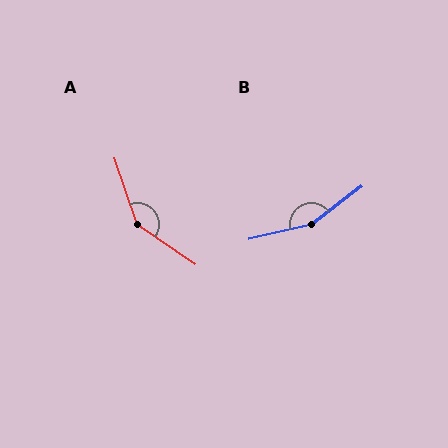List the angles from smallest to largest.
A (143°), B (156°).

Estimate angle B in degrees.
Approximately 156 degrees.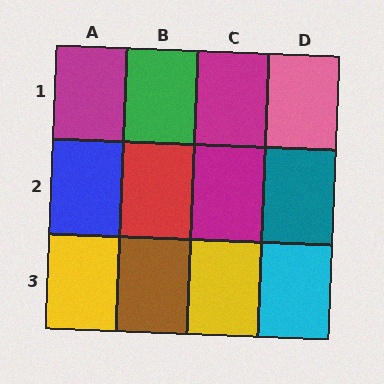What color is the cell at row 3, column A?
Yellow.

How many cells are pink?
1 cell is pink.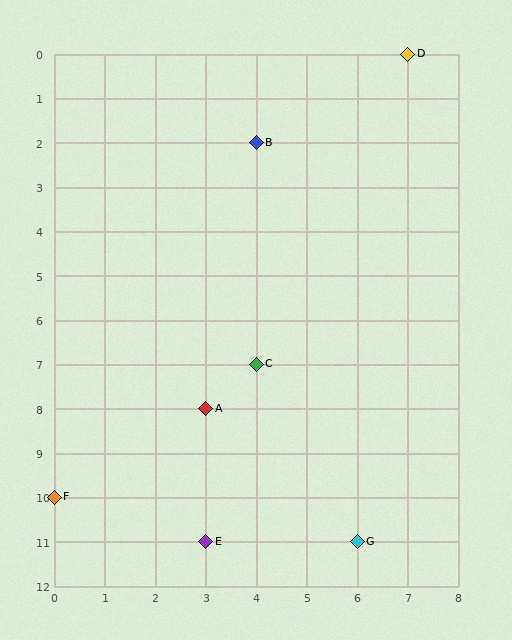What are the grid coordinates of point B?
Point B is at grid coordinates (4, 2).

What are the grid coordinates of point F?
Point F is at grid coordinates (0, 10).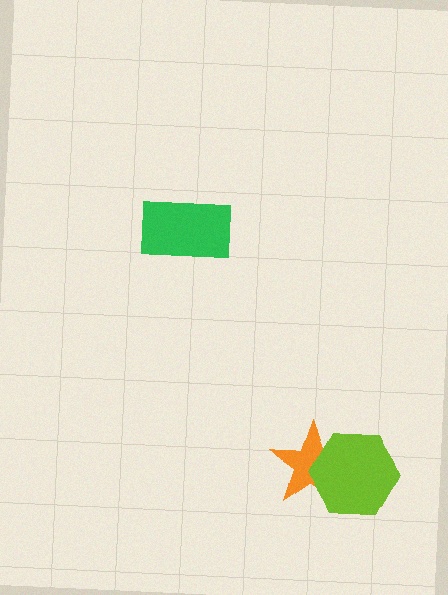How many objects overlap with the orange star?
1 object overlaps with the orange star.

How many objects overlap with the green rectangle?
0 objects overlap with the green rectangle.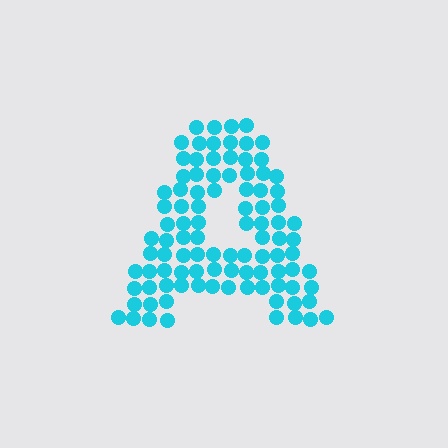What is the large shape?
The large shape is the letter A.